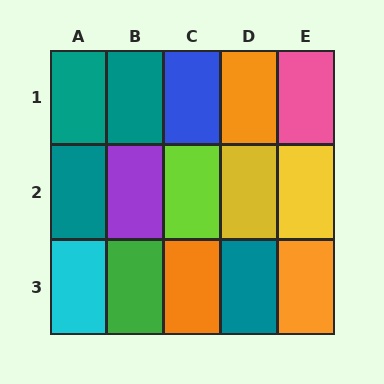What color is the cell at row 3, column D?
Teal.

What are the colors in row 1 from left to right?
Teal, teal, blue, orange, pink.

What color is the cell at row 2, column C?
Lime.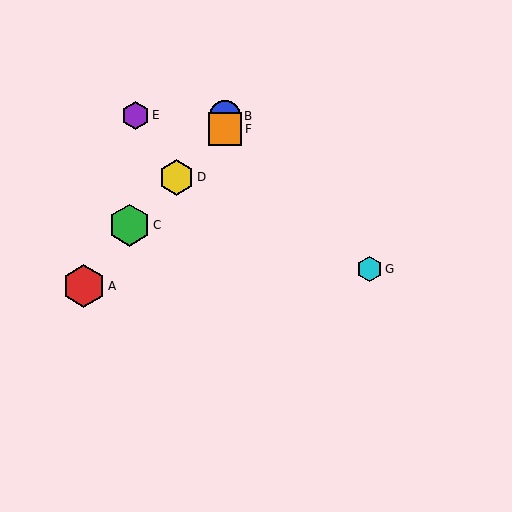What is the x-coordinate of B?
Object B is at x≈225.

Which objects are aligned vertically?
Objects B, F are aligned vertically.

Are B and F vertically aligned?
Yes, both are at x≈225.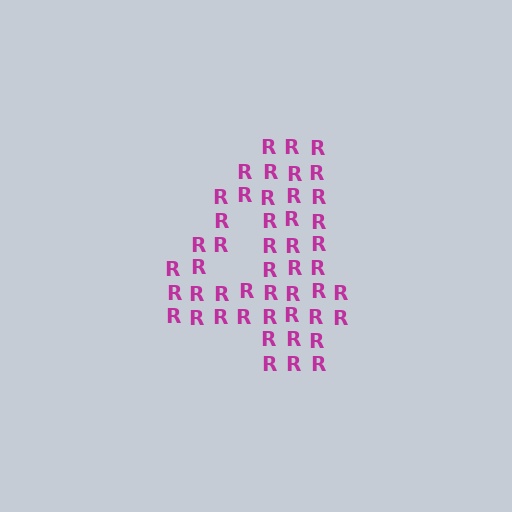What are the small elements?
The small elements are letter R's.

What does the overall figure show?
The overall figure shows the digit 4.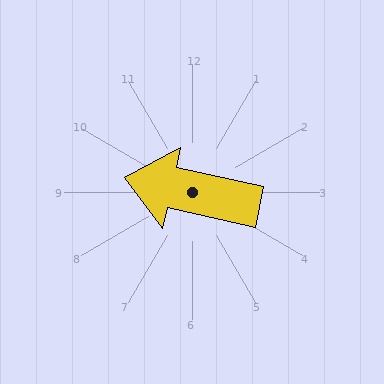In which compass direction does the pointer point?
West.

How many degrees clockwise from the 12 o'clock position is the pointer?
Approximately 282 degrees.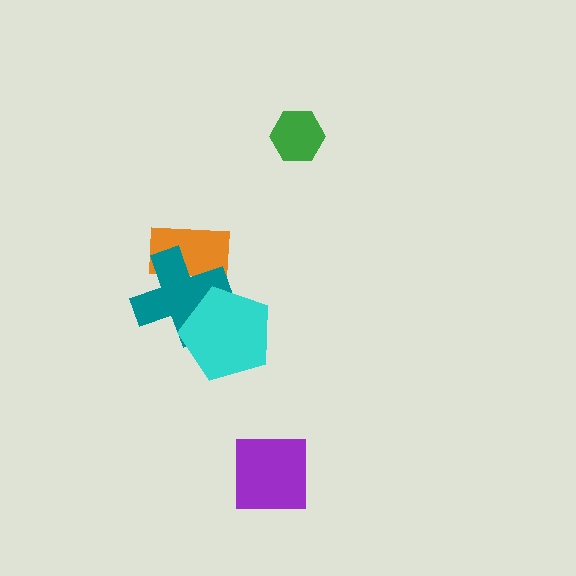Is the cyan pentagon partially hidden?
No, no other shape covers it.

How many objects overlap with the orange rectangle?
1 object overlaps with the orange rectangle.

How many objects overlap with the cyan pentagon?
1 object overlaps with the cyan pentagon.